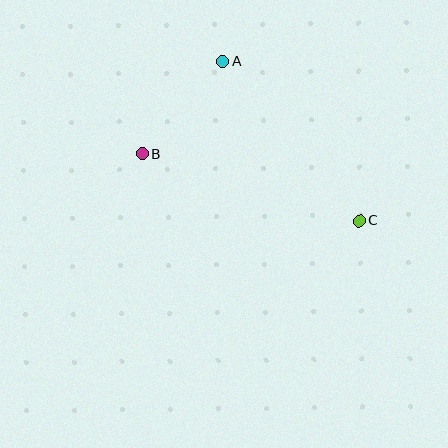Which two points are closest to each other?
Points A and B are closest to each other.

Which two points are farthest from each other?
Points B and C are farthest from each other.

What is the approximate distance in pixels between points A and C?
The distance between A and C is approximately 210 pixels.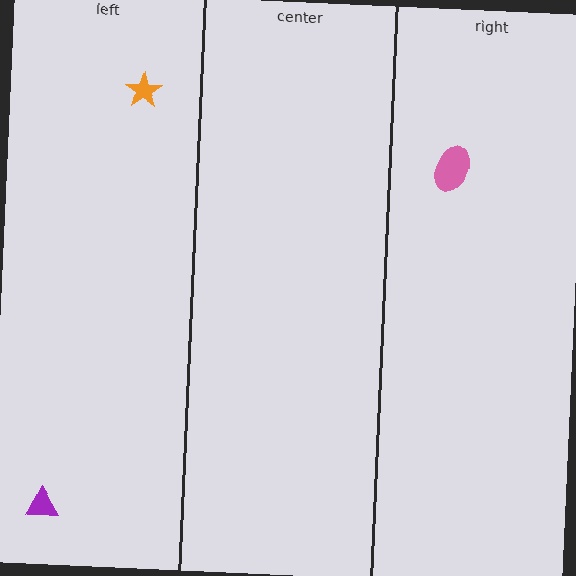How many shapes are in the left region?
2.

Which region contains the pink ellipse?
The right region.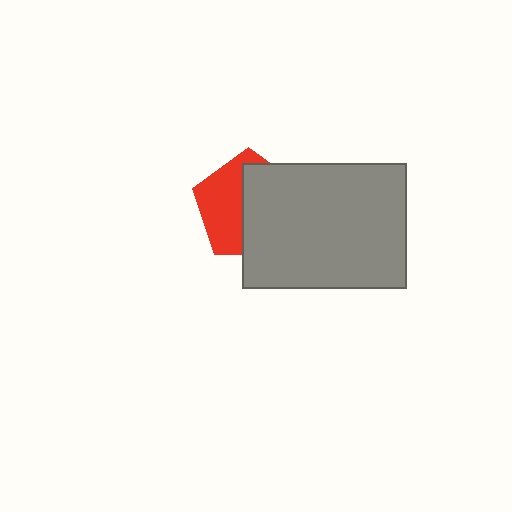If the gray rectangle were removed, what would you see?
You would see the complete red pentagon.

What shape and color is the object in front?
The object in front is a gray rectangle.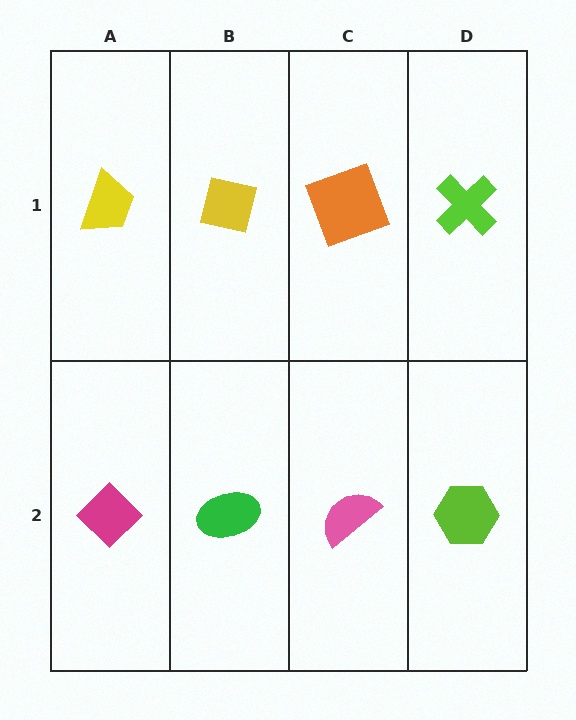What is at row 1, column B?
A yellow square.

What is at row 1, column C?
An orange square.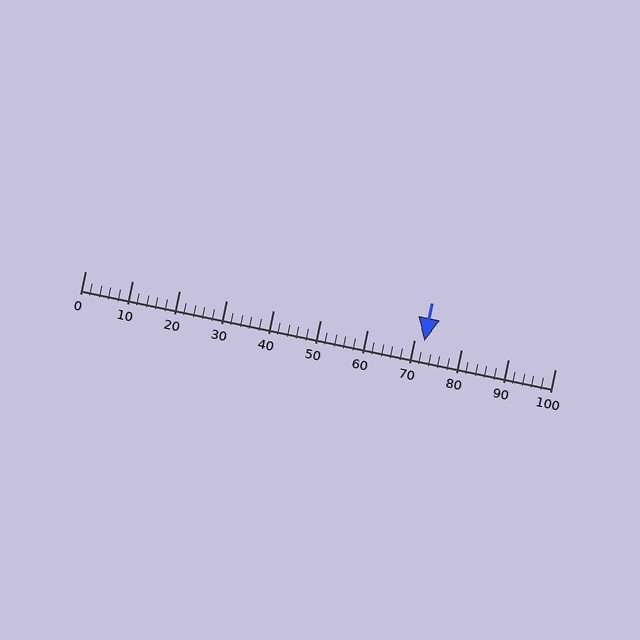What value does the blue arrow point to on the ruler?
The blue arrow points to approximately 72.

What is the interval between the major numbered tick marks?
The major tick marks are spaced 10 units apart.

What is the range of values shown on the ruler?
The ruler shows values from 0 to 100.